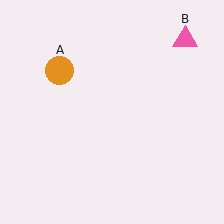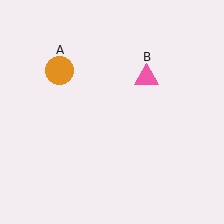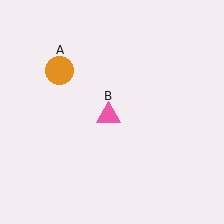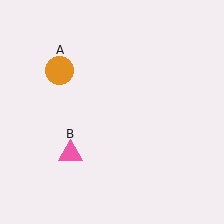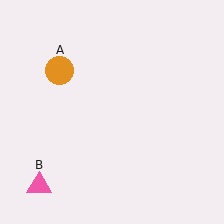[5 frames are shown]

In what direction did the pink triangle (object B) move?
The pink triangle (object B) moved down and to the left.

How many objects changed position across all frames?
1 object changed position: pink triangle (object B).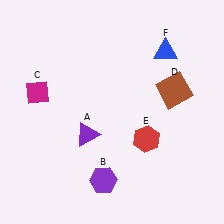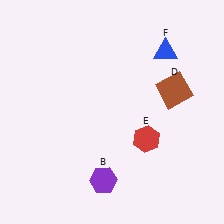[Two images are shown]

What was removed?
The magenta diamond (C), the purple triangle (A) were removed in Image 2.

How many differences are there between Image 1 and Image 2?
There are 2 differences between the two images.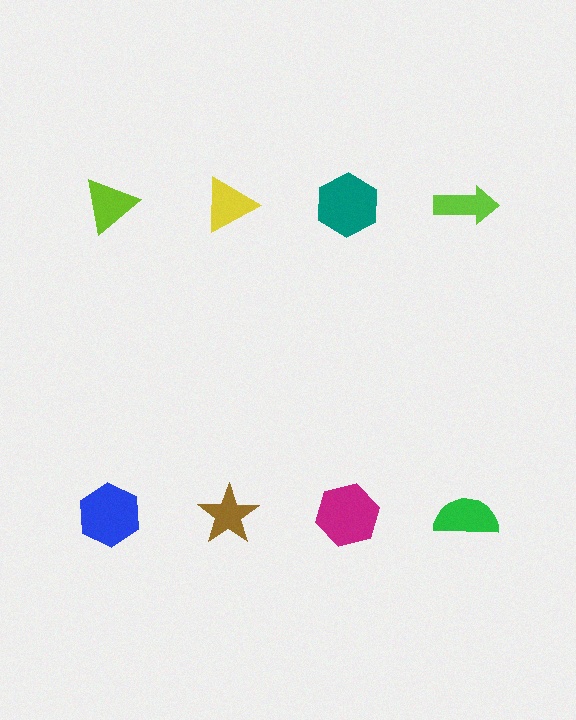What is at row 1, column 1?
A lime triangle.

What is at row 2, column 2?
A brown star.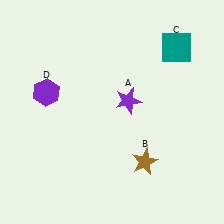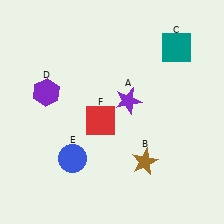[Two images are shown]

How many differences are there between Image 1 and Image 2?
There are 2 differences between the two images.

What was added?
A blue circle (E), a red square (F) were added in Image 2.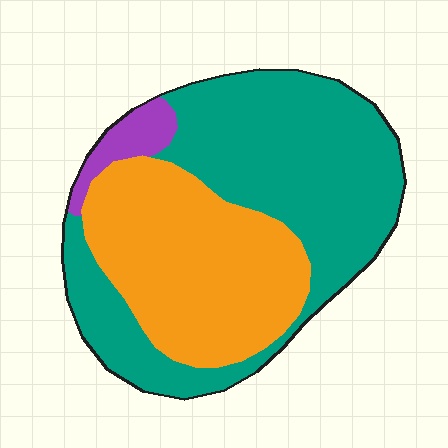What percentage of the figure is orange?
Orange takes up about two fifths (2/5) of the figure.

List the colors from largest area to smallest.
From largest to smallest: teal, orange, purple.